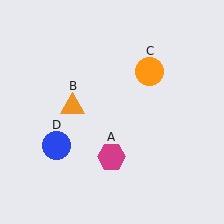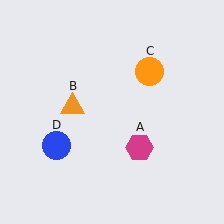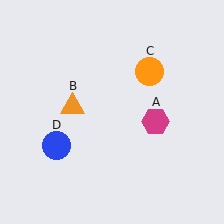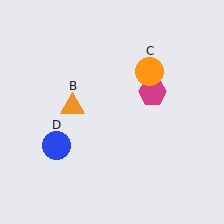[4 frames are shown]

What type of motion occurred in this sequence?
The magenta hexagon (object A) rotated counterclockwise around the center of the scene.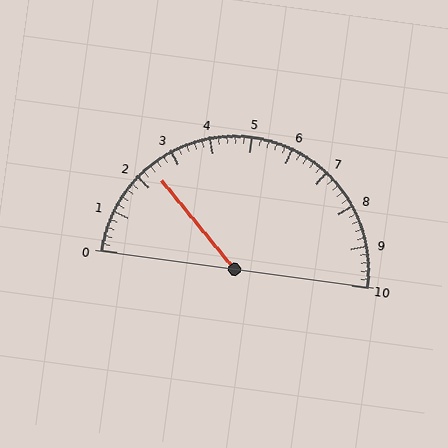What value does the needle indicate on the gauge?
The needle indicates approximately 2.4.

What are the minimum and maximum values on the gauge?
The gauge ranges from 0 to 10.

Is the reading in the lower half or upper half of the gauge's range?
The reading is in the lower half of the range (0 to 10).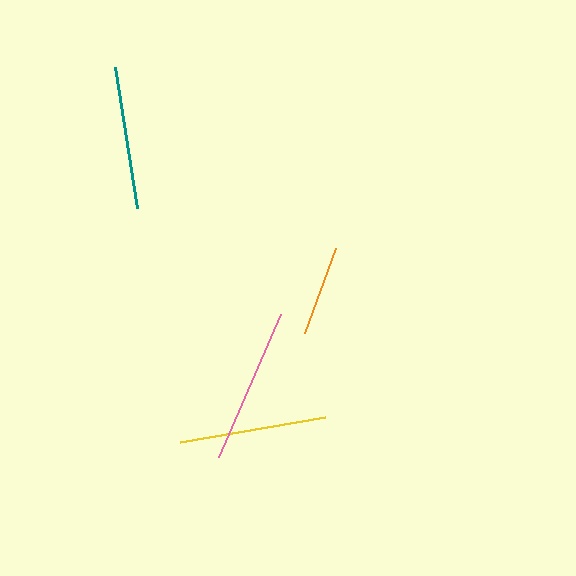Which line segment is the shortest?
The orange line is the shortest at approximately 90 pixels.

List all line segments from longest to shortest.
From longest to shortest: pink, yellow, teal, orange.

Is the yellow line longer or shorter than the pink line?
The pink line is longer than the yellow line.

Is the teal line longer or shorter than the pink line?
The pink line is longer than the teal line.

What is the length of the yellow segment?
The yellow segment is approximately 148 pixels long.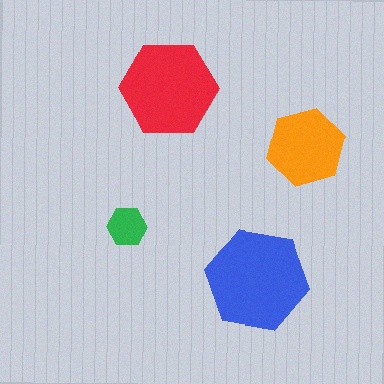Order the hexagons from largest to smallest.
the blue one, the red one, the orange one, the green one.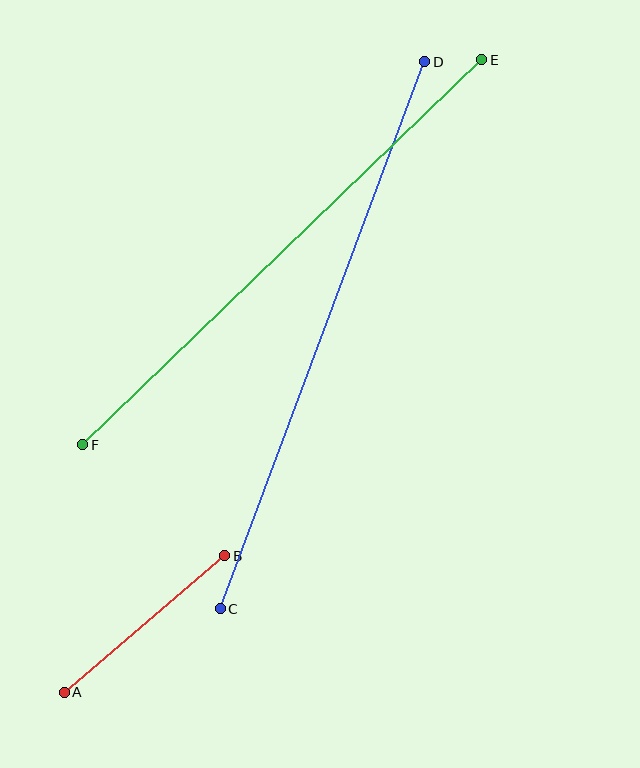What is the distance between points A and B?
The distance is approximately 211 pixels.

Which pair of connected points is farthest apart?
Points C and D are farthest apart.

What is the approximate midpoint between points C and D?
The midpoint is at approximately (322, 335) pixels.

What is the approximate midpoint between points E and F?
The midpoint is at approximately (282, 252) pixels.